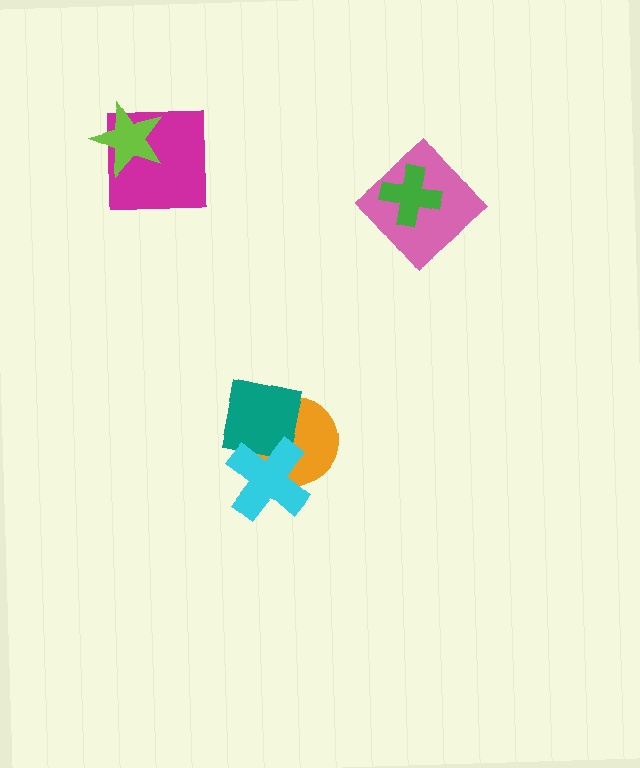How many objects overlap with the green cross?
1 object overlaps with the green cross.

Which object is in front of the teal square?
The cyan cross is in front of the teal square.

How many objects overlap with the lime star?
1 object overlaps with the lime star.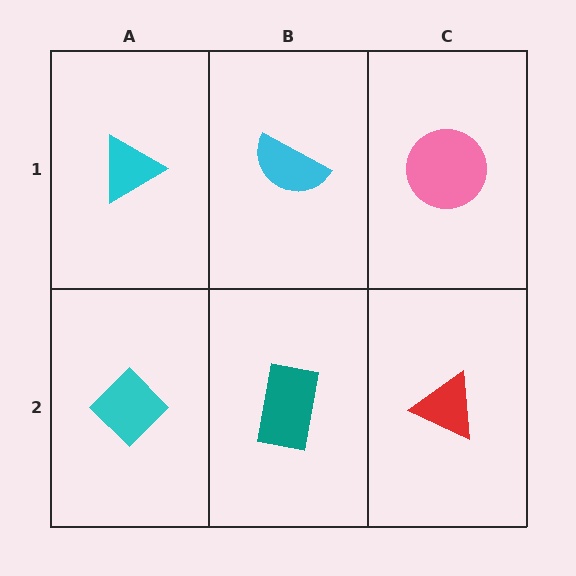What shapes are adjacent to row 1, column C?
A red triangle (row 2, column C), a cyan semicircle (row 1, column B).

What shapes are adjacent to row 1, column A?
A cyan diamond (row 2, column A), a cyan semicircle (row 1, column B).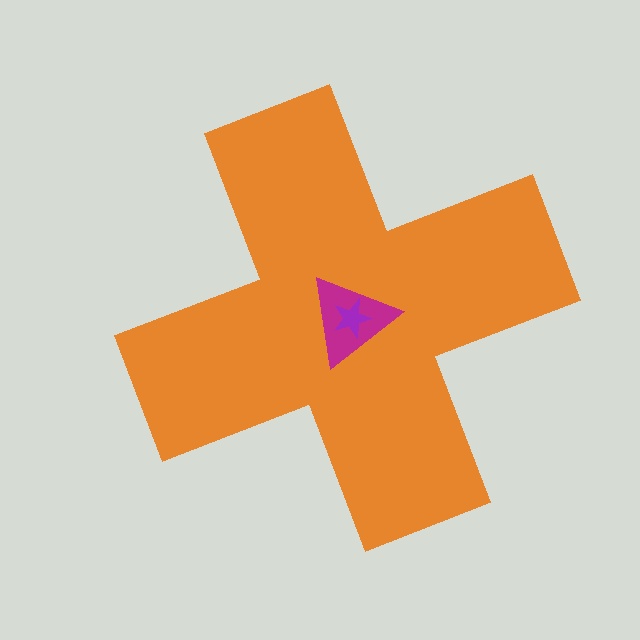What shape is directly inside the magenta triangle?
The purple star.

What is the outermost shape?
The orange cross.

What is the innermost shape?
The purple star.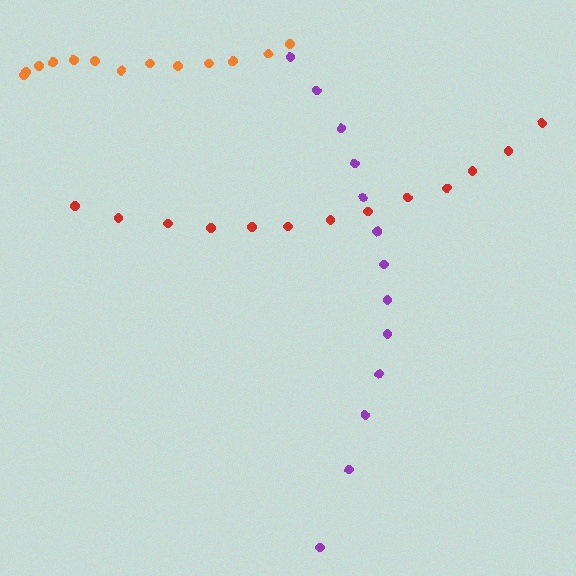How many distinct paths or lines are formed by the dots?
There are 3 distinct paths.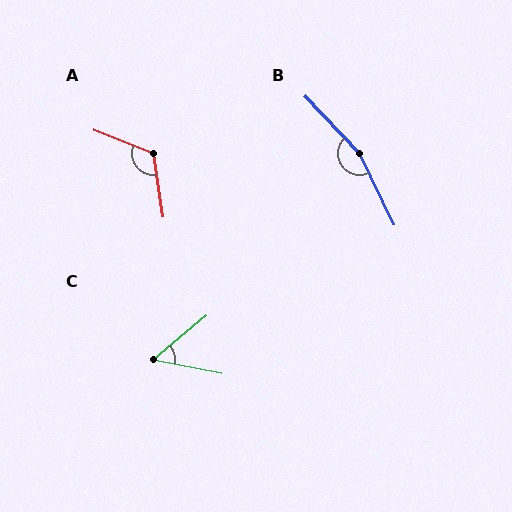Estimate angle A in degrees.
Approximately 120 degrees.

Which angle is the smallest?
C, at approximately 51 degrees.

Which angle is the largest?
B, at approximately 162 degrees.